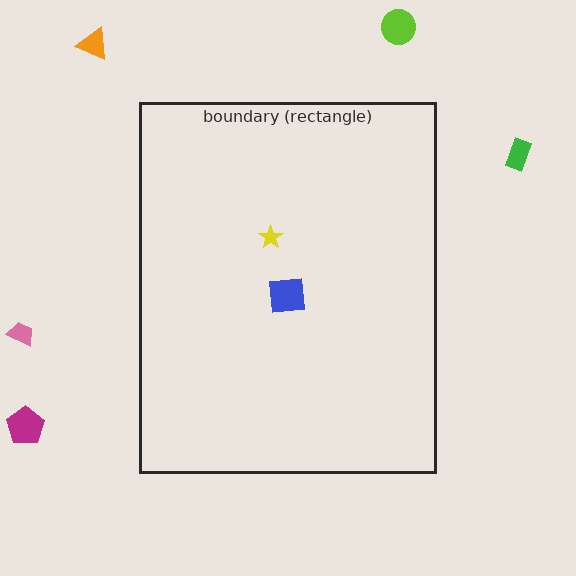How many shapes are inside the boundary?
2 inside, 5 outside.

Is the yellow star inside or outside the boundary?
Inside.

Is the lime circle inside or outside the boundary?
Outside.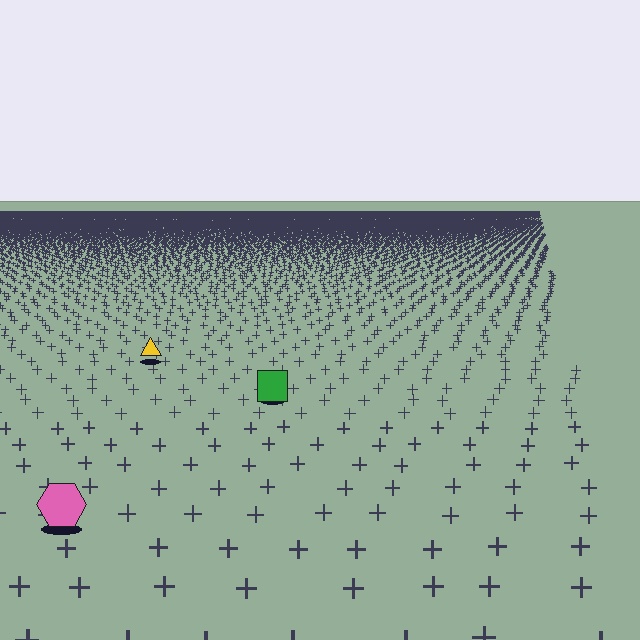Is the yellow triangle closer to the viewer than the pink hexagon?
No. The pink hexagon is closer — you can tell from the texture gradient: the ground texture is coarser near it.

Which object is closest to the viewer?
The pink hexagon is closest. The texture marks near it are larger and more spread out.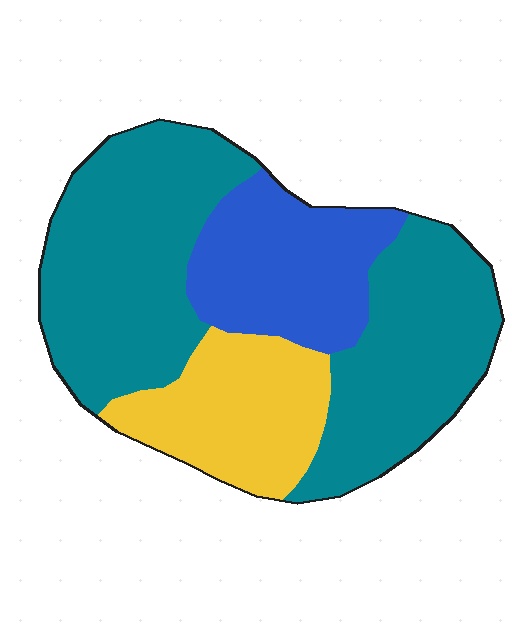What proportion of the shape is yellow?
Yellow takes up about one fifth (1/5) of the shape.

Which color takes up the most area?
Teal, at roughly 60%.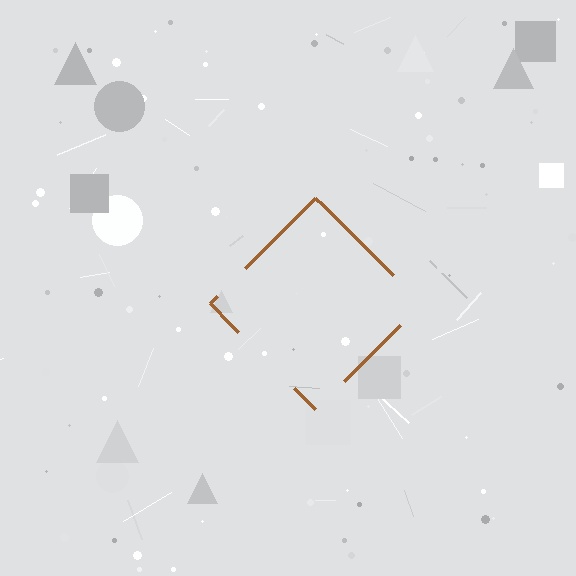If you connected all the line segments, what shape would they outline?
They would outline a diamond.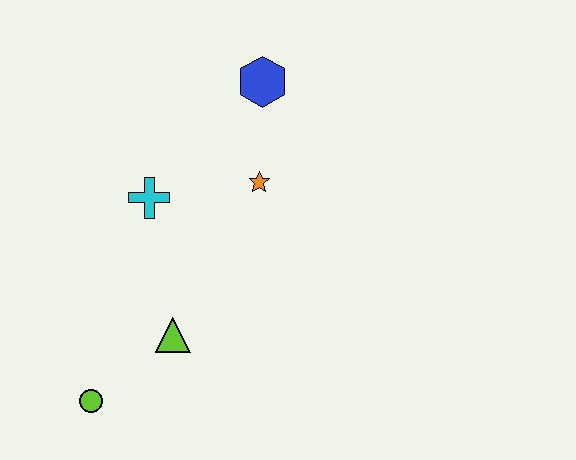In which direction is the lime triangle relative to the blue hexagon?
The lime triangle is below the blue hexagon.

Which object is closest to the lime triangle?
The lime circle is closest to the lime triangle.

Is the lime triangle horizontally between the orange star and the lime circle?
Yes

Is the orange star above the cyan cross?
Yes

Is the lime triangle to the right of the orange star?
No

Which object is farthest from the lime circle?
The blue hexagon is farthest from the lime circle.